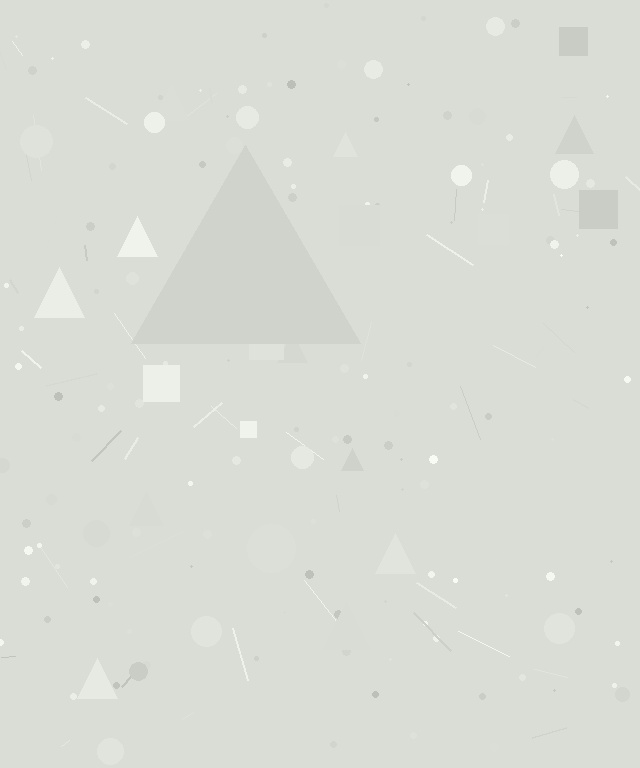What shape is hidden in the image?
A triangle is hidden in the image.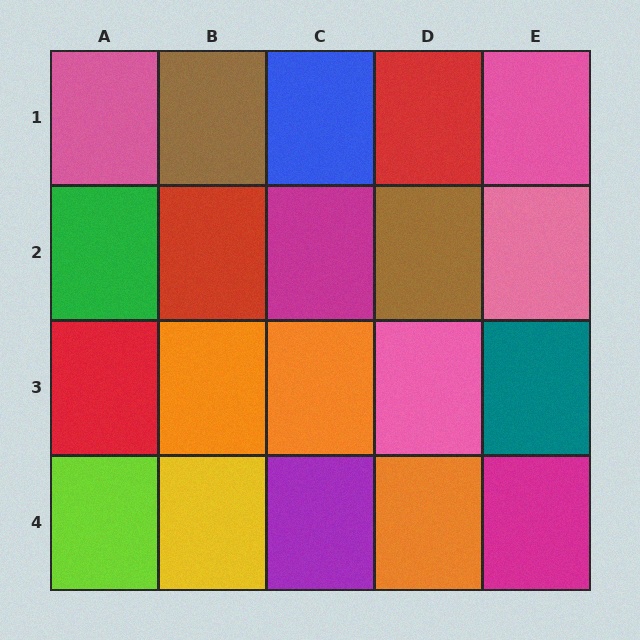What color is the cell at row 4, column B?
Yellow.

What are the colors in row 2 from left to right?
Green, red, magenta, brown, pink.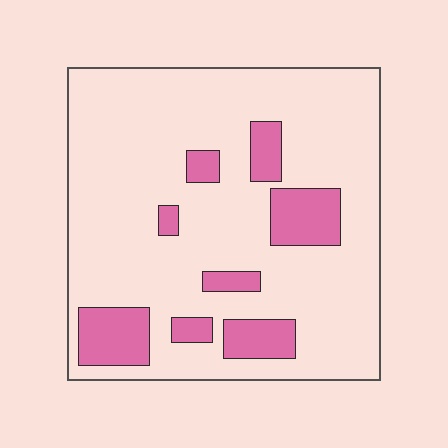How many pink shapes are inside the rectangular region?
8.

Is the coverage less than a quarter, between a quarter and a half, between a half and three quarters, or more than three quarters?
Less than a quarter.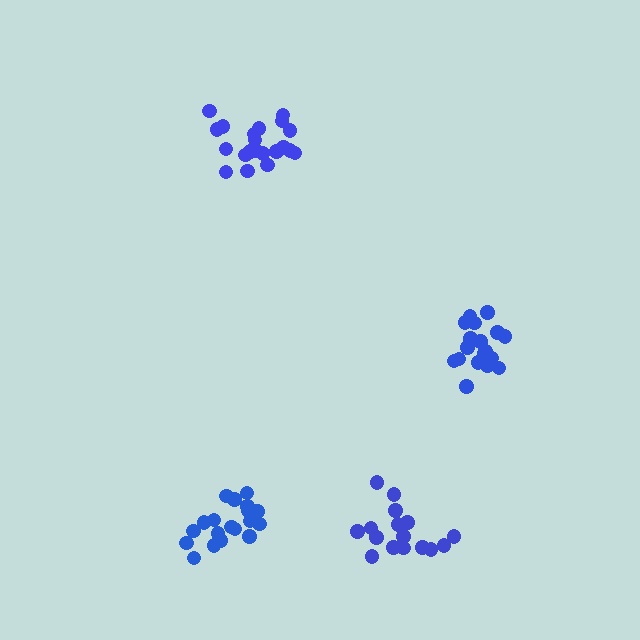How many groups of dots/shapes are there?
There are 4 groups.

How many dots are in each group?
Group 1: 21 dots, Group 2: 19 dots, Group 3: 17 dots, Group 4: 19 dots (76 total).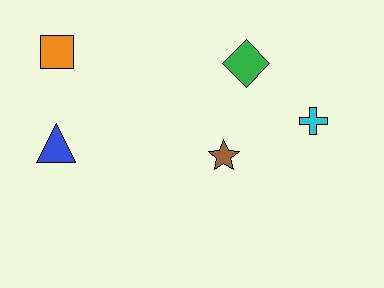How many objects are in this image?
There are 5 objects.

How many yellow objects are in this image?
There are no yellow objects.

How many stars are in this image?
There is 1 star.